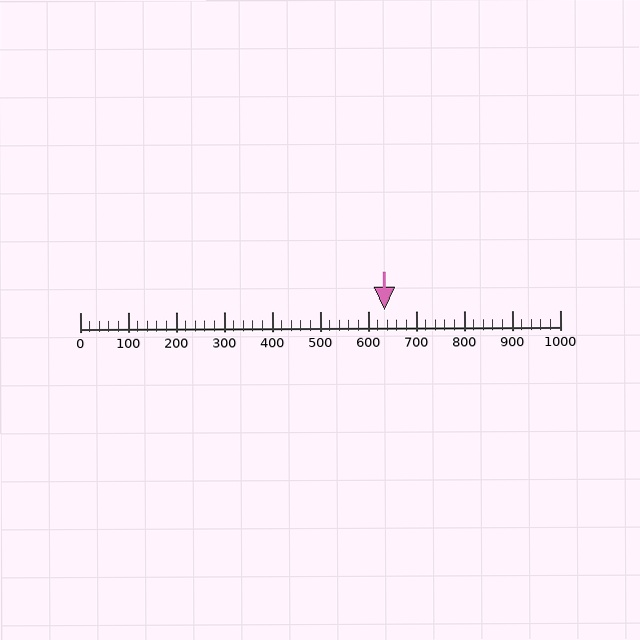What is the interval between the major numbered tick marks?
The major tick marks are spaced 100 units apart.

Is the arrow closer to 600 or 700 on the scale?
The arrow is closer to 600.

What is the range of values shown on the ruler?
The ruler shows values from 0 to 1000.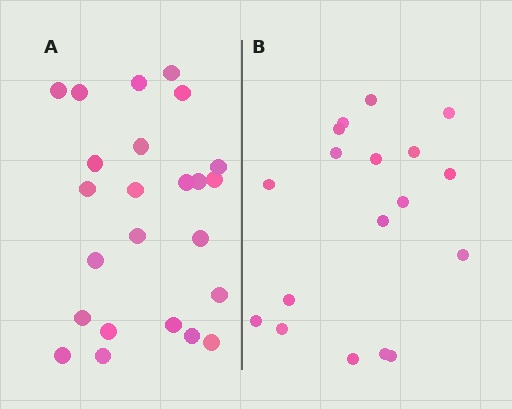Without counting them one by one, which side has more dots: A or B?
Region A (the left region) has more dots.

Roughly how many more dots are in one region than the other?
Region A has about 6 more dots than region B.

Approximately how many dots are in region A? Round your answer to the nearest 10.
About 20 dots. (The exact count is 24, which rounds to 20.)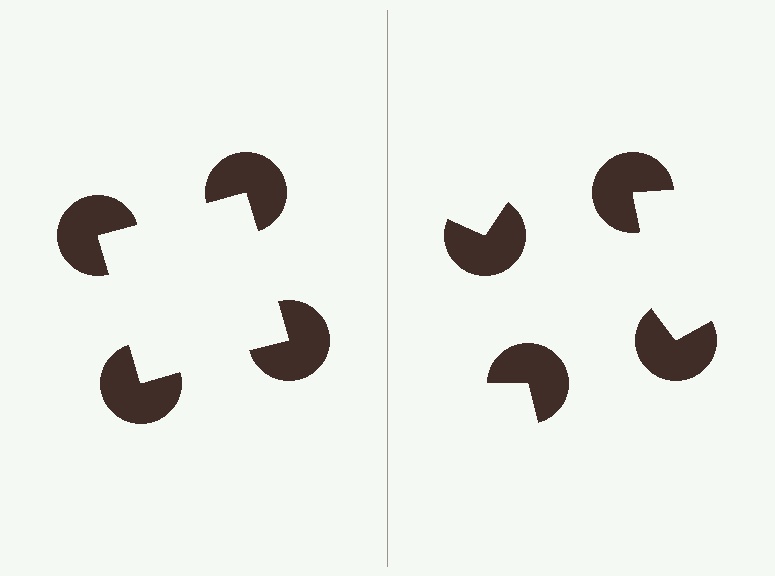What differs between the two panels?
The pac-man discs are positioned identically on both sides; only the wedge orientations differ. On the left they align to a square; on the right they are misaligned.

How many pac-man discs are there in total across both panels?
8 — 4 on each side.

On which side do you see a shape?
An illusory square appears on the left side. On the right side the wedge cuts are rotated, so no coherent shape forms.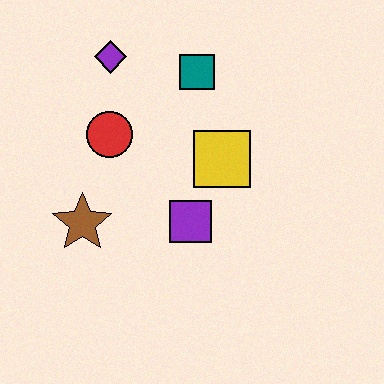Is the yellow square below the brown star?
No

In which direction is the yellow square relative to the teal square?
The yellow square is below the teal square.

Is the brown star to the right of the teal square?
No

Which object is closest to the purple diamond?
The red circle is closest to the purple diamond.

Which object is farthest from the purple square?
The purple diamond is farthest from the purple square.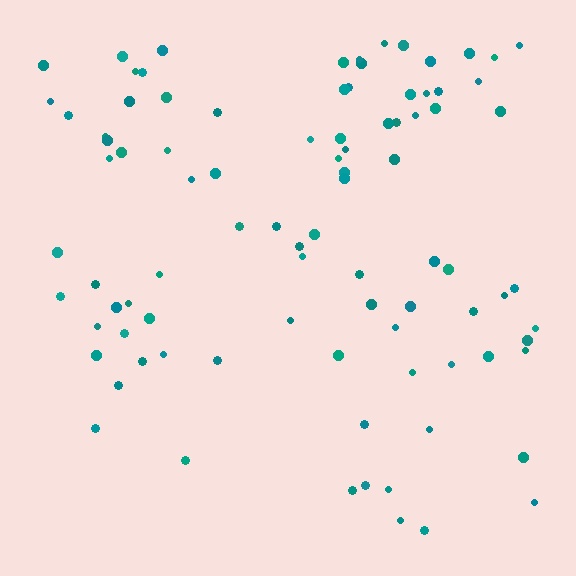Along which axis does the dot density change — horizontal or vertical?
Vertical.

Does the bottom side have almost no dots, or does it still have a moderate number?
Still a moderate number, just noticeably fewer than the top.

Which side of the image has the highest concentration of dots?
The top.